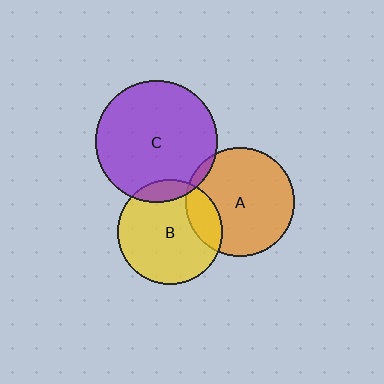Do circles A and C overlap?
Yes.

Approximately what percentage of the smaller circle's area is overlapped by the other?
Approximately 5%.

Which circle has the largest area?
Circle C (purple).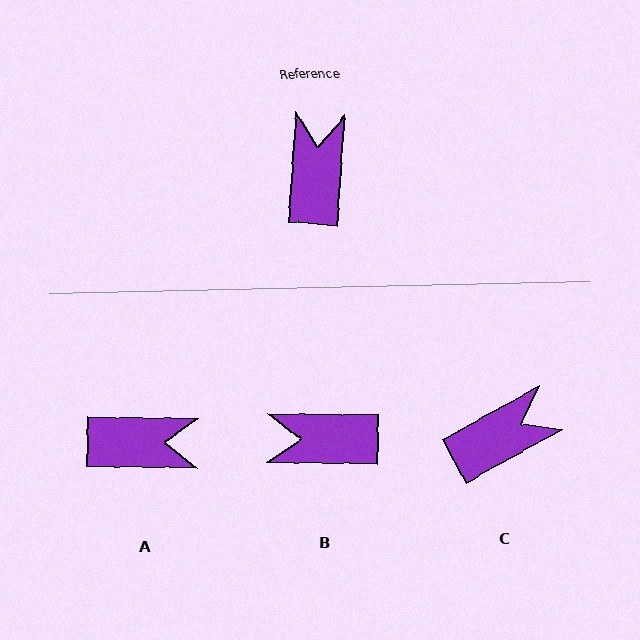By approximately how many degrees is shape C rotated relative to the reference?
Approximately 57 degrees clockwise.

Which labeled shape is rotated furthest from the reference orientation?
B, about 93 degrees away.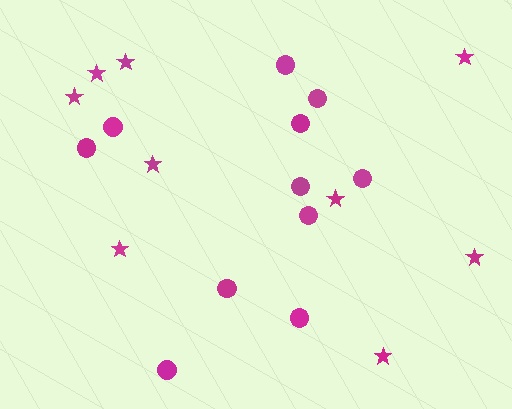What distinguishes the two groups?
There are 2 groups: one group of stars (9) and one group of circles (11).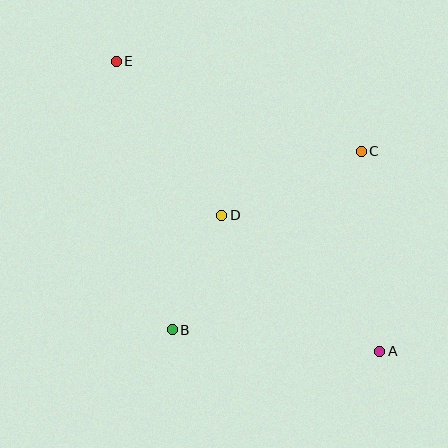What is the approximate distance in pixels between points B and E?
The distance between B and E is approximately 274 pixels.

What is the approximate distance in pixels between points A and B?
The distance between A and B is approximately 208 pixels.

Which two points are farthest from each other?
Points A and E are farthest from each other.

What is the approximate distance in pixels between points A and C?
The distance between A and C is approximately 200 pixels.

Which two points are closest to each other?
Points B and D are closest to each other.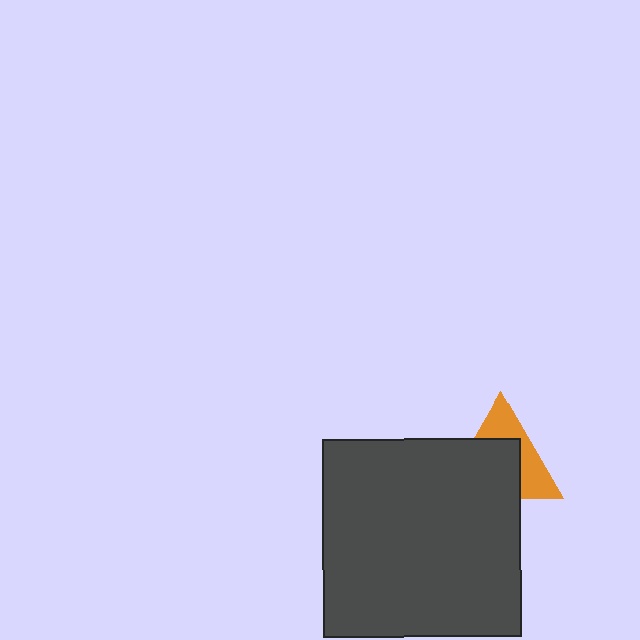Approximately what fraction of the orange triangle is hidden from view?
Roughly 57% of the orange triangle is hidden behind the dark gray square.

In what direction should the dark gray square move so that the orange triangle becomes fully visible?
The dark gray square should move down. That is the shortest direction to clear the overlap and leave the orange triangle fully visible.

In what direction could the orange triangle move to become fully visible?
The orange triangle could move up. That would shift it out from behind the dark gray square entirely.